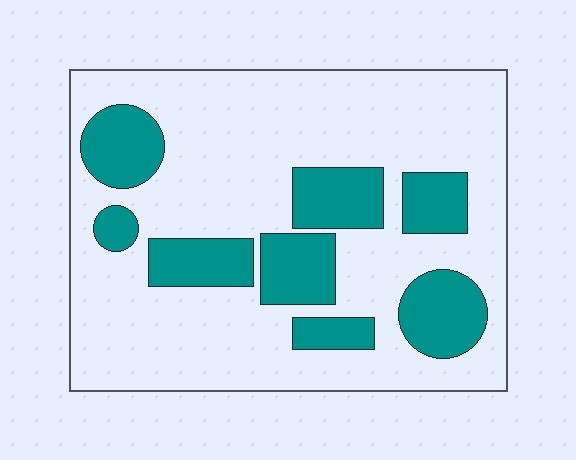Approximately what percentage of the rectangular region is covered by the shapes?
Approximately 25%.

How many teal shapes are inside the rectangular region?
8.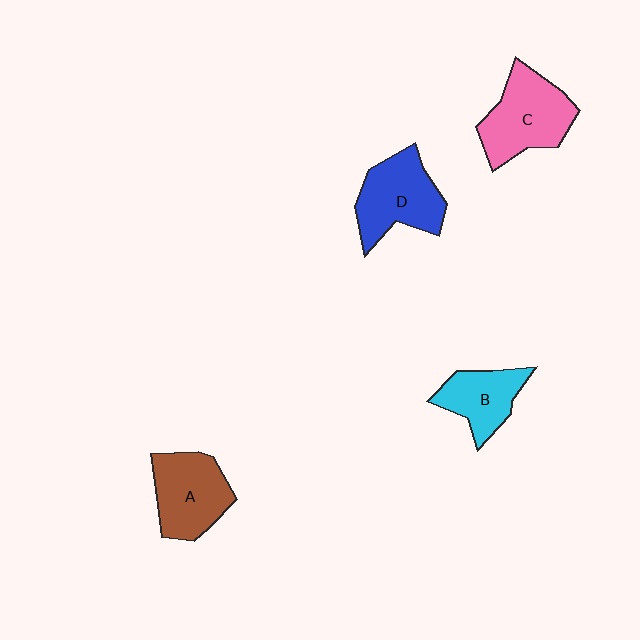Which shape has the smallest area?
Shape B (cyan).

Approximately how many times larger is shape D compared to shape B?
Approximately 1.3 times.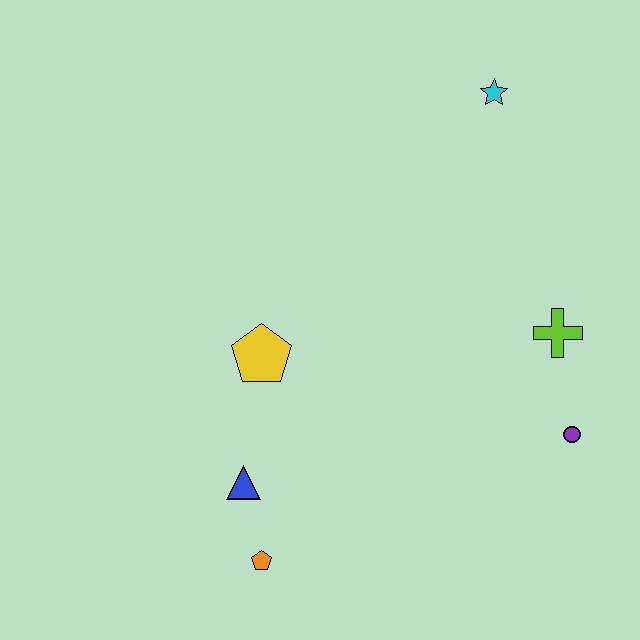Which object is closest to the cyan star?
The lime cross is closest to the cyan star.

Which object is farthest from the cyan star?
The orange pentagon is farthest from the cyan star.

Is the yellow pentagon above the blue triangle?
Yes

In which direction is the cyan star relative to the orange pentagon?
The cyan star is above the orange pentagon.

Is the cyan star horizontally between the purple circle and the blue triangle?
Yes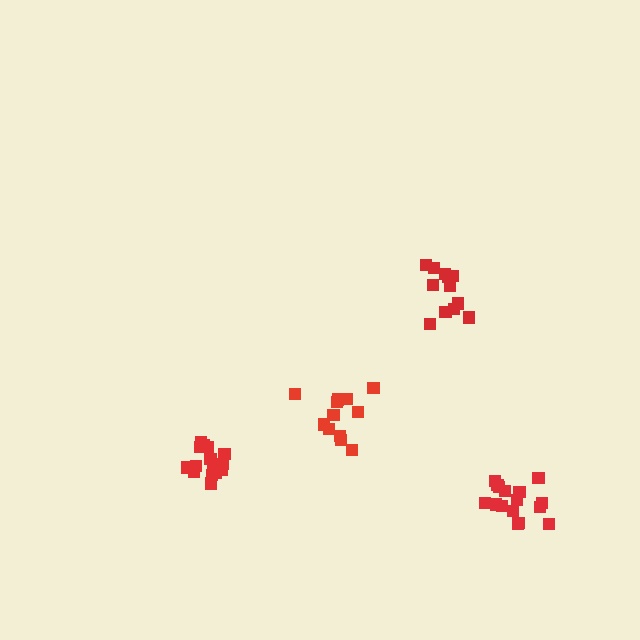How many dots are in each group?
Group 1: 12 dots, Group 2: 15 dots, Group 3: 16 dots, Group 4: 12 dots (55 total).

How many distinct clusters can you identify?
There are 4 distinct clusters.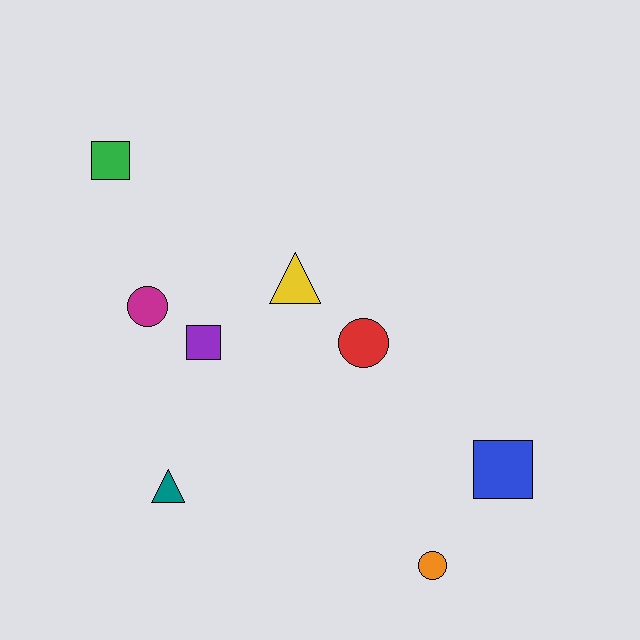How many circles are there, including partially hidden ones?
There are 3 circles.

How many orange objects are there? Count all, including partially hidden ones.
There is 1 orange object.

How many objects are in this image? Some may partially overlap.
There are 8 objects.